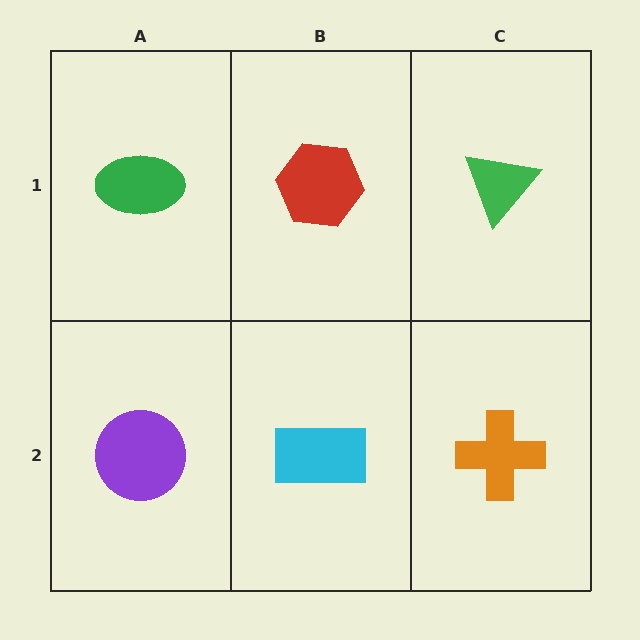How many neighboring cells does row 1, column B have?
3.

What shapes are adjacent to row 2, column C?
A green triangle (row 1, column C), a cyan rectangle (row 2, column B).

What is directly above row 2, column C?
A green triangle.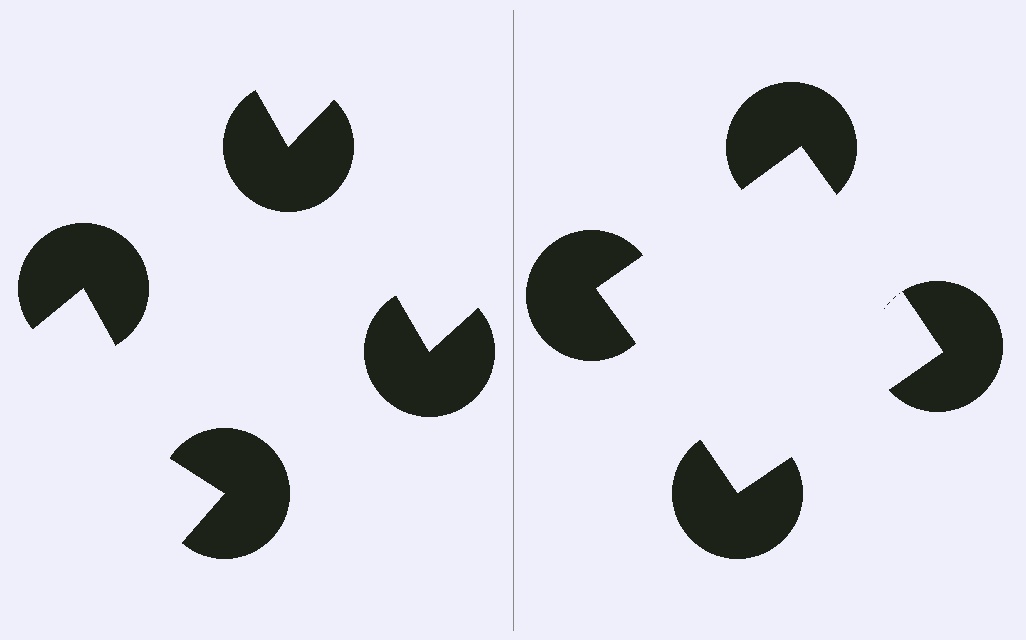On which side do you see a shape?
An illusory square appears on the right side. On the left side the wedge cuts are rotated, so no coherent shape forms.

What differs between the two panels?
The pac-man discs are positioned identically on both sides; only the wedge orientations differ. On the right they align to a square; on the left they are misaligned.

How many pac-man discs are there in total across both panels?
8 — 4 on each side.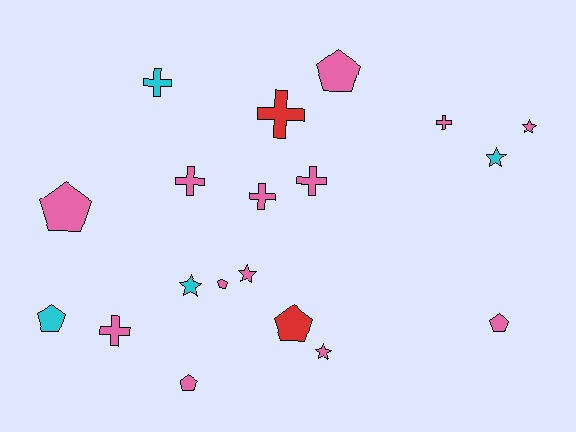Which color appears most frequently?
Pink, with 13 objects.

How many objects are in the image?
There are 19 objects.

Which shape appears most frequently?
Cross, with 7 objects.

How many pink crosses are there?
There are 5 pink crosses.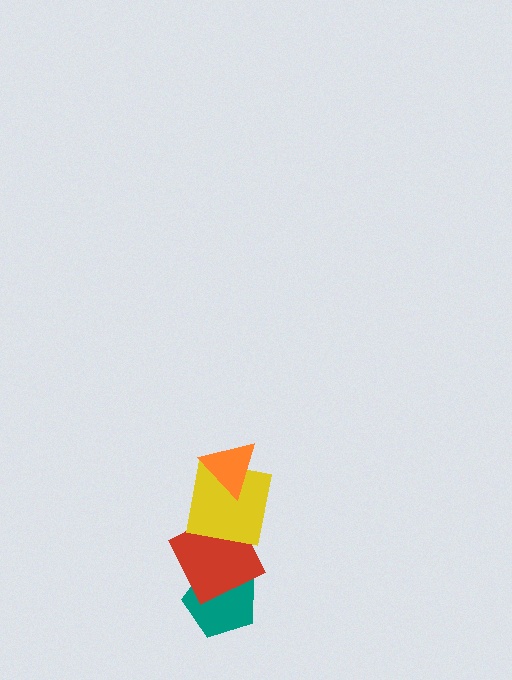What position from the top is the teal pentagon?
The teal pentagon is 4th from the top.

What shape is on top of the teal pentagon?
The red square is on top of the teal pentagon.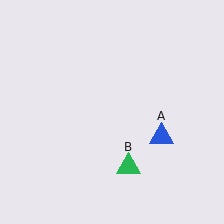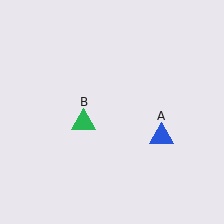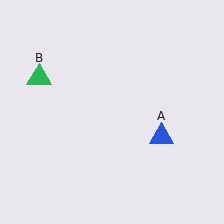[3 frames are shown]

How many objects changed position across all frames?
1 object changed position: green triangle (object B).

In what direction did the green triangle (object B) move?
The green triangle (object B) moved up and to the left.